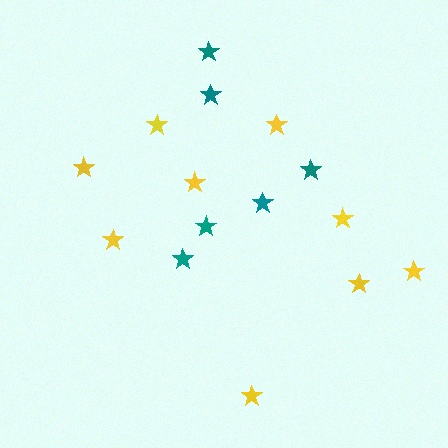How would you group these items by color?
There are 2 groups: one group of yellow stars (9) and one group of teal stars (6).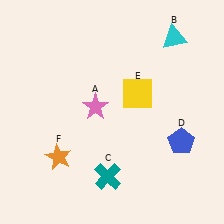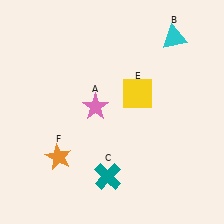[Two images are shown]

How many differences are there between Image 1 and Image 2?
There is 1 difference between the two images.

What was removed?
The blue pentagon (D) was removed in Image 2.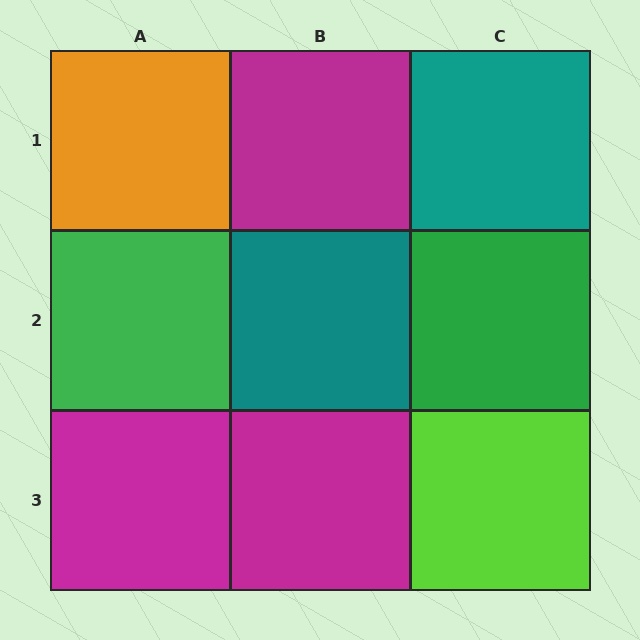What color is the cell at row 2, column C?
Green.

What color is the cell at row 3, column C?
Lime.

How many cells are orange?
1 cell is orange.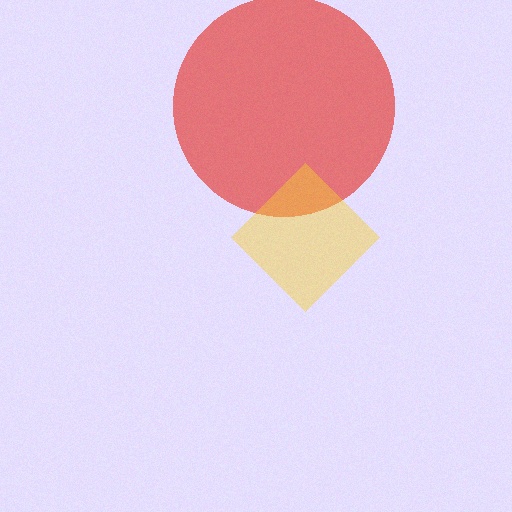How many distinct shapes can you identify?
There are 2 distinct shapes: a red circle, a yellow diamond.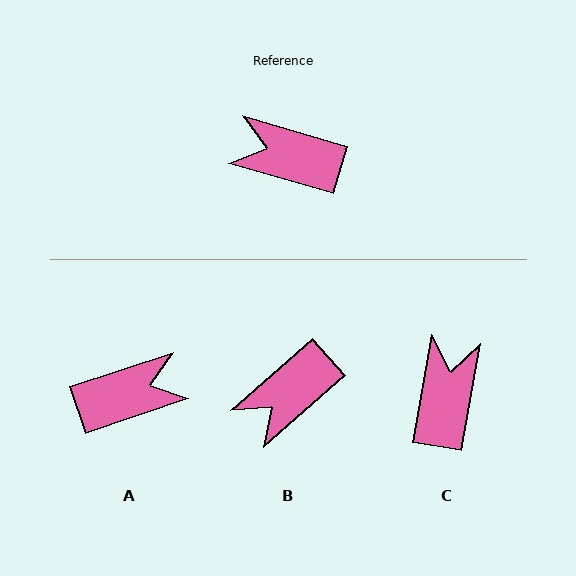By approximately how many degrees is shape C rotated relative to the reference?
Approximately 84 degrees clockwise.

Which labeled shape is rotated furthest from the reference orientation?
A, about 145 degrees away.